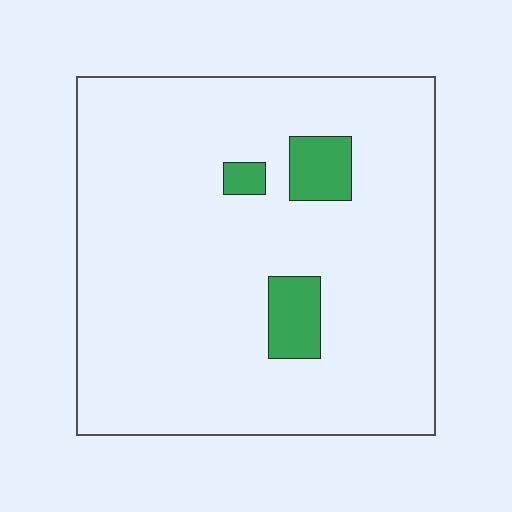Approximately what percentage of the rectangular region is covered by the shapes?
Approximately 10%.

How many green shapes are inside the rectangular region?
3.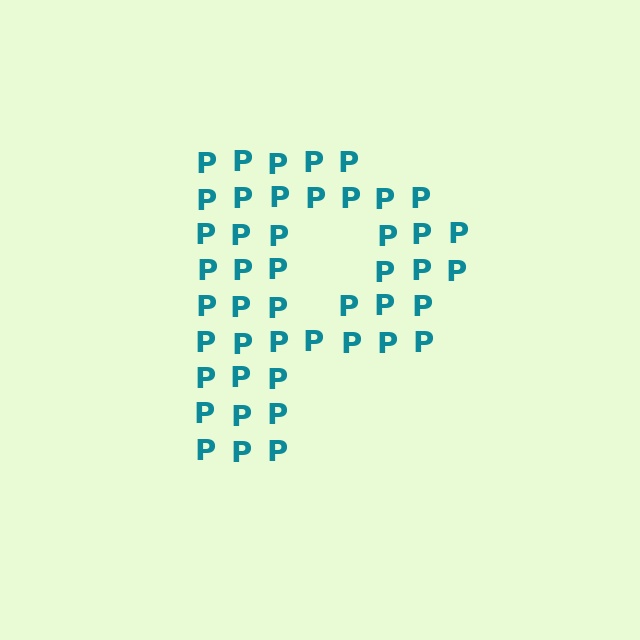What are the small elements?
The small elements are letter P's.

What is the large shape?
The large shape is the letter P.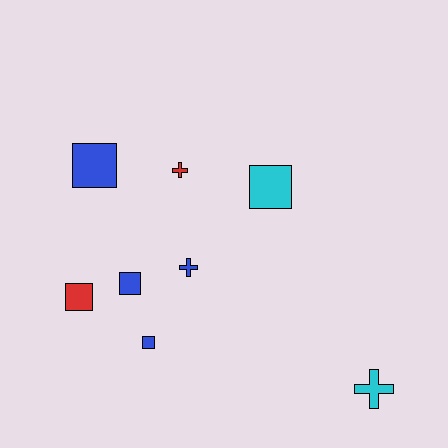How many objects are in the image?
There are 8 objects.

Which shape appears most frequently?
Square, with 5 objects.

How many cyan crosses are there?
There is 1 cyan cross.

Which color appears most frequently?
Blue, with 4 objects.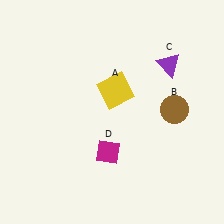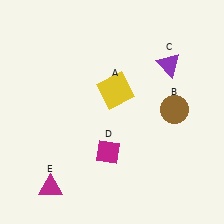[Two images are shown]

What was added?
A magenta triangle (E) was added in Image 2.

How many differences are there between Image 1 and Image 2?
There is 1 difference between the two images.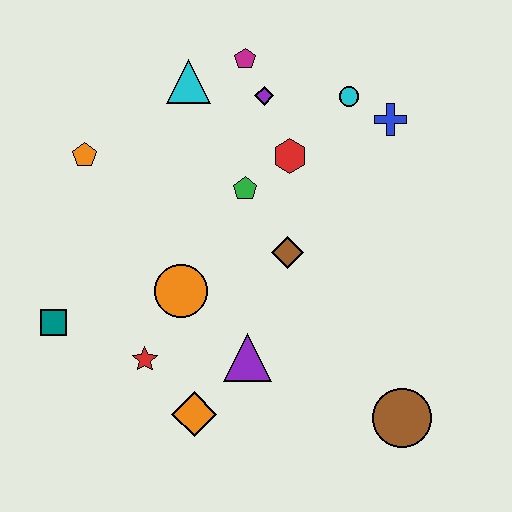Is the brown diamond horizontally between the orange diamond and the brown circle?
Yes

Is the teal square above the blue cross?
No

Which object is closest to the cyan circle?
The blue cross is closest to the cyan circle.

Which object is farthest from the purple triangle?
The magenta pentagon is farthest from the purple triangle.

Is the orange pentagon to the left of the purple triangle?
Yes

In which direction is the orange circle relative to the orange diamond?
The orange circle is above the orange diamond.